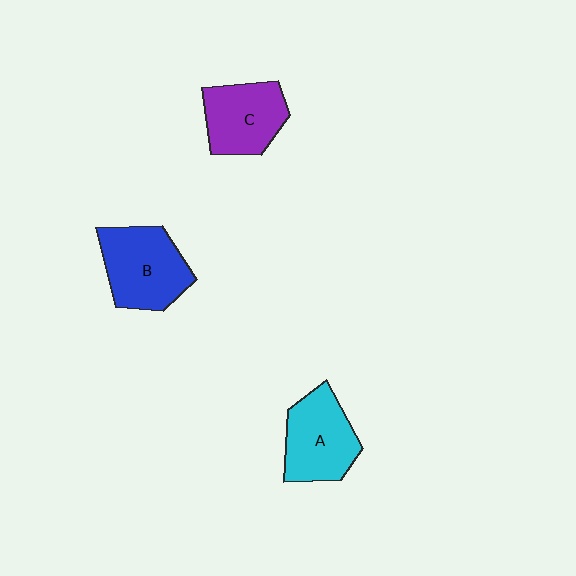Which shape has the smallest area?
Shape C (purple).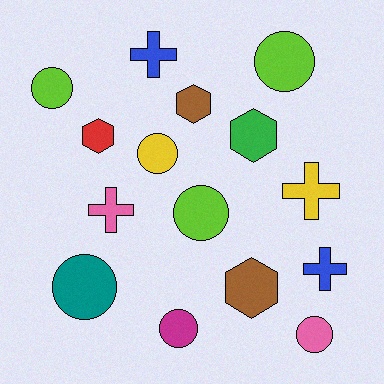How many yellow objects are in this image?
There are 2 yellow objects.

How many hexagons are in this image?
There are 4 hexagons.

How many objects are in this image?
There are 15 objects.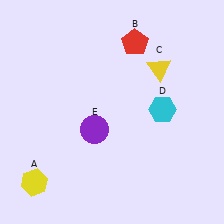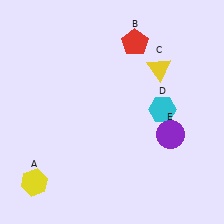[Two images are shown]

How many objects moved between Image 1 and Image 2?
1 object moved between the two images.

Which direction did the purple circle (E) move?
The purple circle (E) moved right.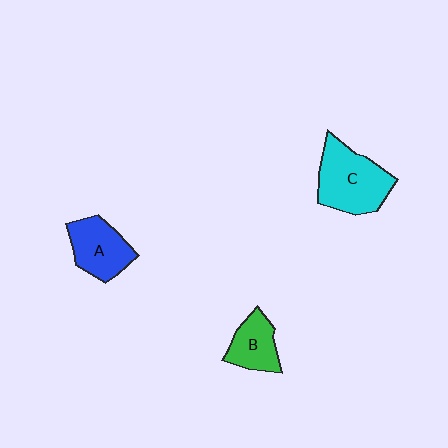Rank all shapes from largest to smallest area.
From largest to smallest: C (cyan), A (blue), B (green).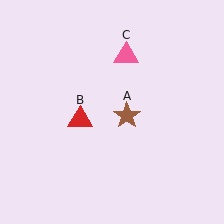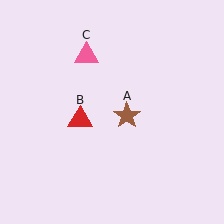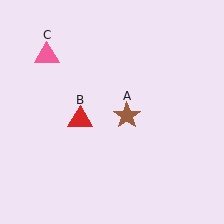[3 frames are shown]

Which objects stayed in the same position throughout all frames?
Brown star (object A) and red triangle (object B) remained stationary.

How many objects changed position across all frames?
1 object changed position: pink triangle (object C).